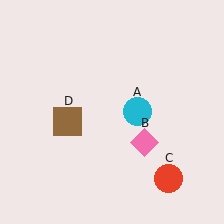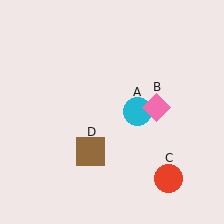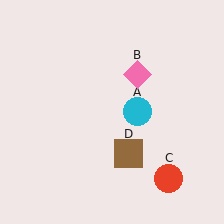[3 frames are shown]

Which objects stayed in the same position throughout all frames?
Cyan circle (object A) and red circle (object C) remained stationary.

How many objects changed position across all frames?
2 objects changed position: pink diamond (object B), brown square (object D).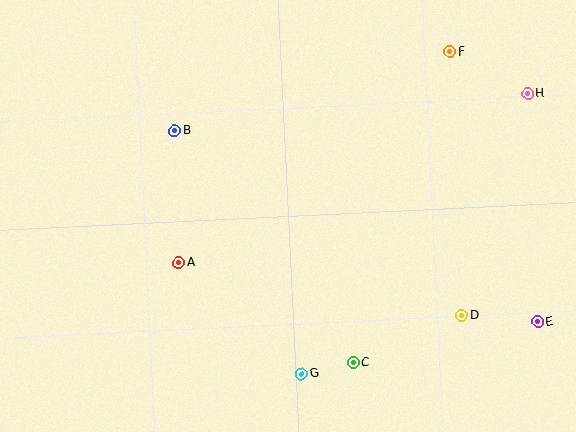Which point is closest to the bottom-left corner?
Point A is closest to the bottom-left corner.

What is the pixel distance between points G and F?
The distance between G and F is 355 pixels.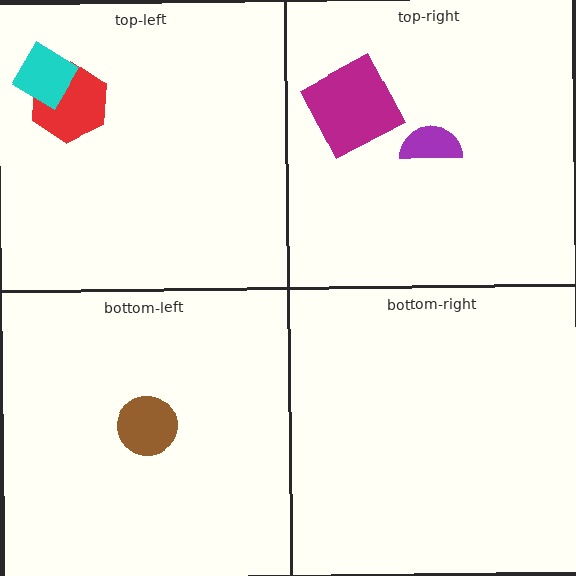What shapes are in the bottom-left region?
The brown circle.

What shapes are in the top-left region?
The red hexagon, the cyan diamond.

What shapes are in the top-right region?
The magenta square, the purple semicircle.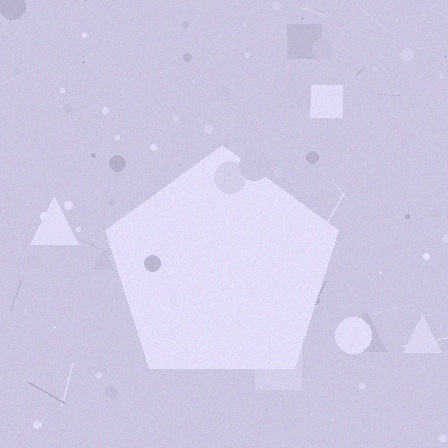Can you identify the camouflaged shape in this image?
The camouflaged shape is a pentagon.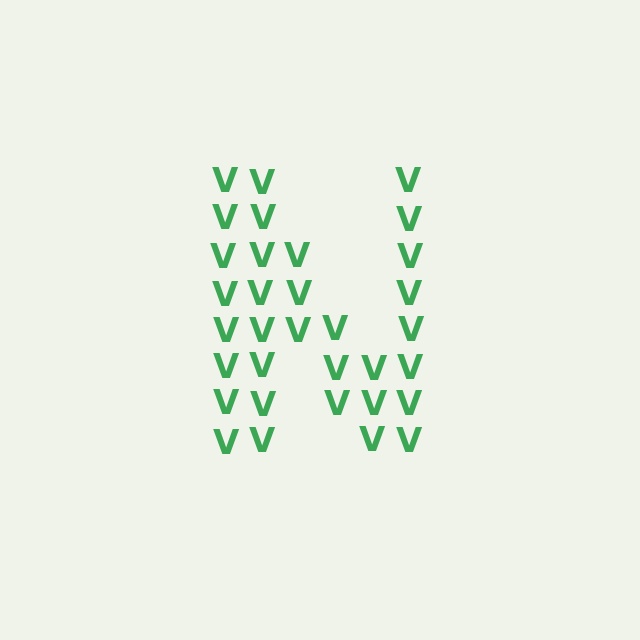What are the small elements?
The small elements are letter V's.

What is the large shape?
The large shape is the letter N.